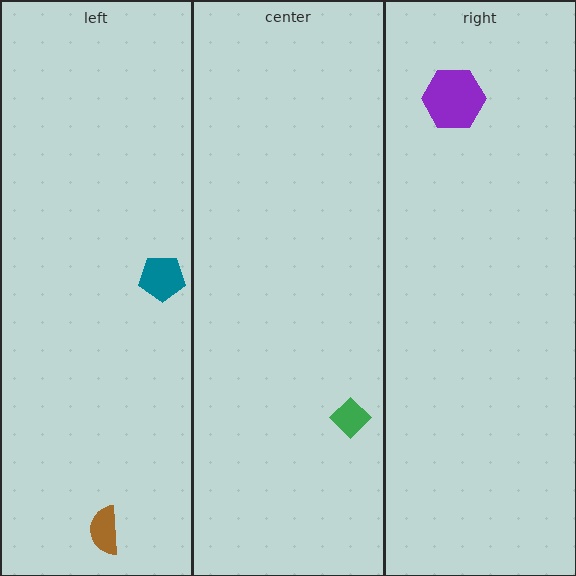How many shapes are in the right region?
1.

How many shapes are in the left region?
2.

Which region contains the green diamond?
The center region.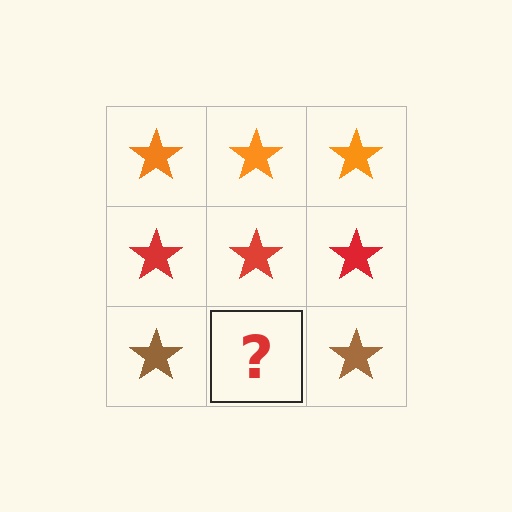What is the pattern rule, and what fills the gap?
The rule is that each row has a consistent color. The gap should be filled with a brown star.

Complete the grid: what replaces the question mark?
The question mark should be replaced with a brown star.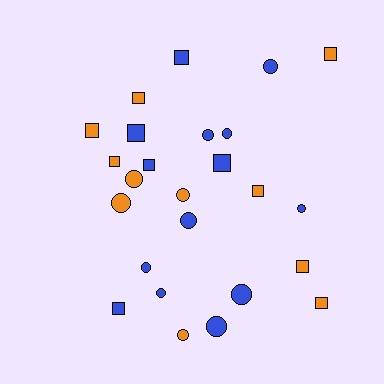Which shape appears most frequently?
Circle, with 13 objects.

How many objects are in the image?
There are 25 objects.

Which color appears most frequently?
Blue, with 14 objects.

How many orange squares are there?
There are 7 orange squares.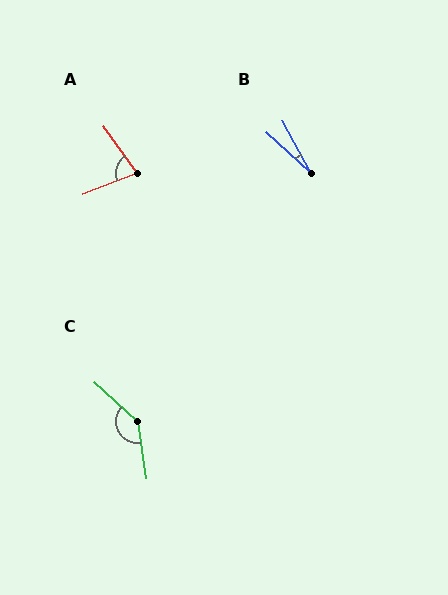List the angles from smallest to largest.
B (19°), A (75°), C (140°).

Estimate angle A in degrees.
Approximately 75 degrees.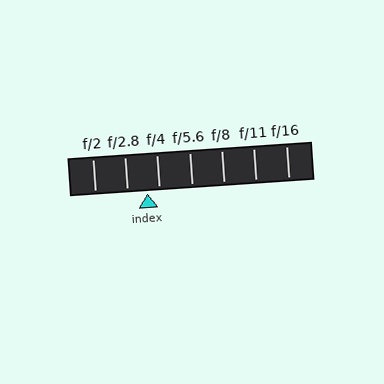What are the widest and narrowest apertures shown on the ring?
The widest aperture shown is f/2 and the narrowest is f/16.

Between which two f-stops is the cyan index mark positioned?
The index mark is between f/2.8 and f/4.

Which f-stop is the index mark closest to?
The index mark is closest to f/4.